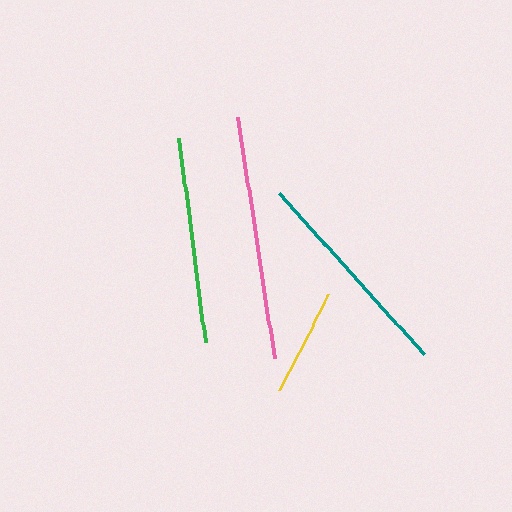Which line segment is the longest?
The pink line is the longest at approximately 243 pixels.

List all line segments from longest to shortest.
From longest to shortest: pink, teal, green, yellow.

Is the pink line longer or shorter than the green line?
The pink line is longer than the green line.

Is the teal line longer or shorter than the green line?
The teal line is longer than the green line.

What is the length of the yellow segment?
The yellow segment is approximately 107 pixels long.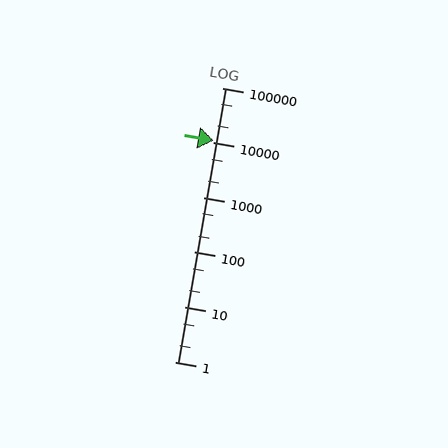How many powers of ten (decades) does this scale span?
The scale spans 5 decades, from 1 to 100000.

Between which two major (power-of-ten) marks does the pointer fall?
The pointer is between 10000 and 100000.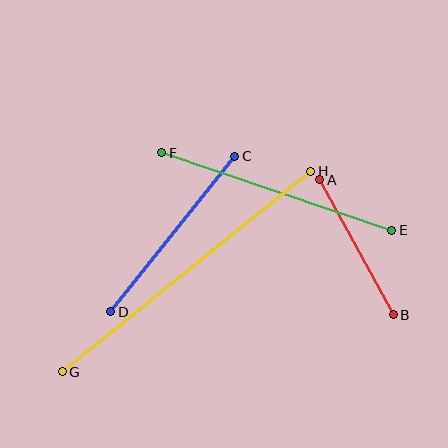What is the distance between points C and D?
The distance is approximately 199 pixels.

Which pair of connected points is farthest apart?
Points G and H are farthest apart.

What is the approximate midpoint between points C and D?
The midpoint is at approximately (173, 234) pixels.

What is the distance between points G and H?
The distance is approximately 319 pixels.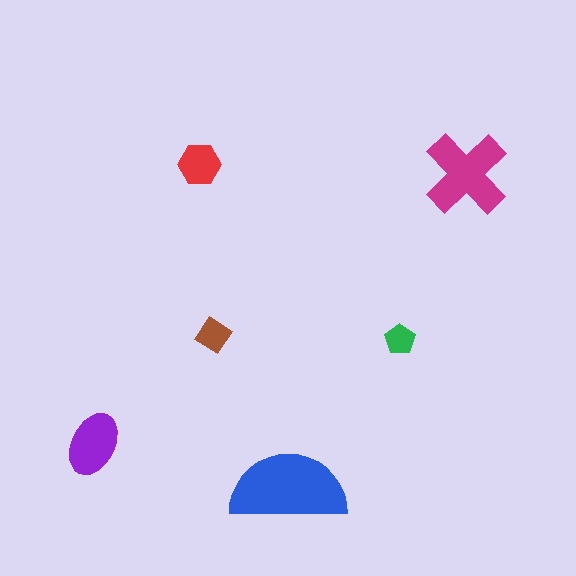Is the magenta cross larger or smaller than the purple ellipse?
Larger.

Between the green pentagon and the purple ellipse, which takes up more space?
The purple ellipse.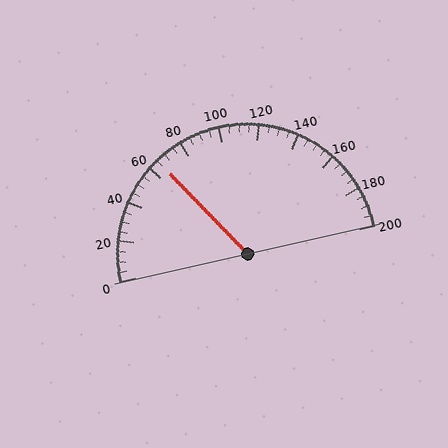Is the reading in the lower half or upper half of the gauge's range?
The reading is in the lower half of the range (0 to 200).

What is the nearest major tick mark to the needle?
The nearest major tick mark is 60.